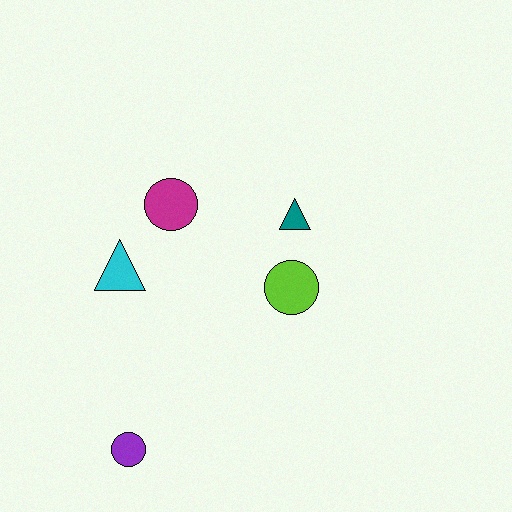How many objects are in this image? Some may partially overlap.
There are 5 objects.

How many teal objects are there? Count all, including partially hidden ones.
There is 1 teal object.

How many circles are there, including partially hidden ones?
There are 3 circles.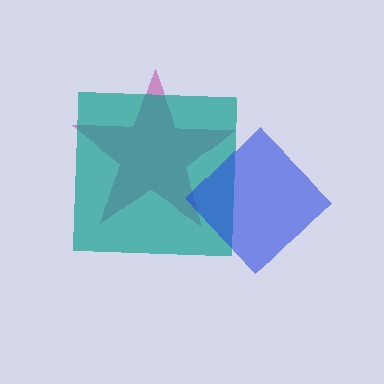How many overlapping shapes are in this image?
There are 3 overlapping shapes in the image.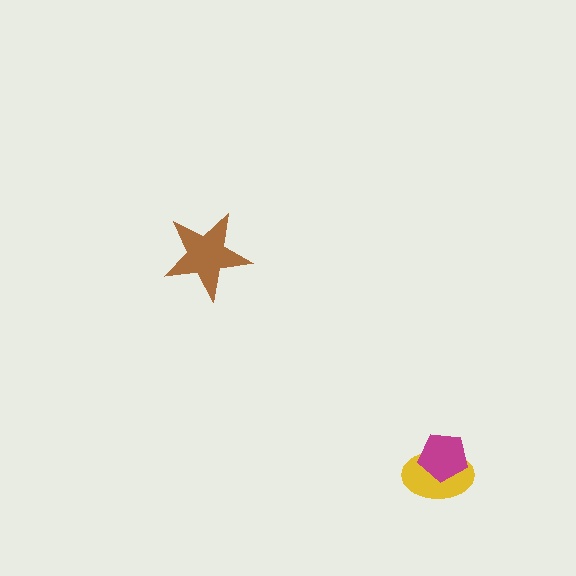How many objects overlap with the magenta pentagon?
1 object overlaps with the magenta pentagon.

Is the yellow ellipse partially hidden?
Yes, it is partially covered by another shape.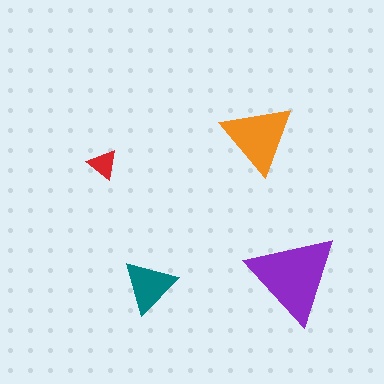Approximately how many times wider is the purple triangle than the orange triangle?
About 1.5 times wider.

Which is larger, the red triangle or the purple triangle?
The purple one.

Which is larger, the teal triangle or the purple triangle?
The purple one.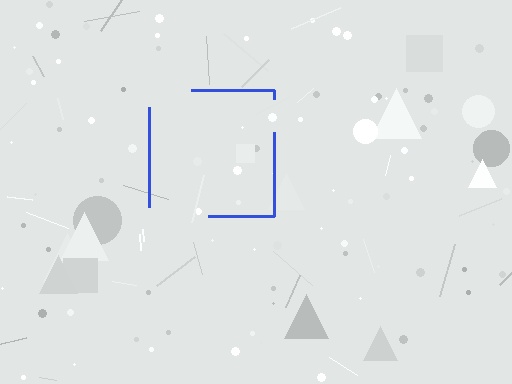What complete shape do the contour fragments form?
The contour fragments form a square.